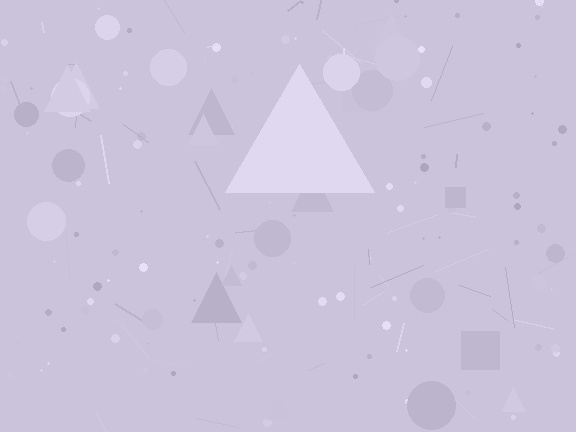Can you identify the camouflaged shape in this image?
The camouflaged shape is a triangle.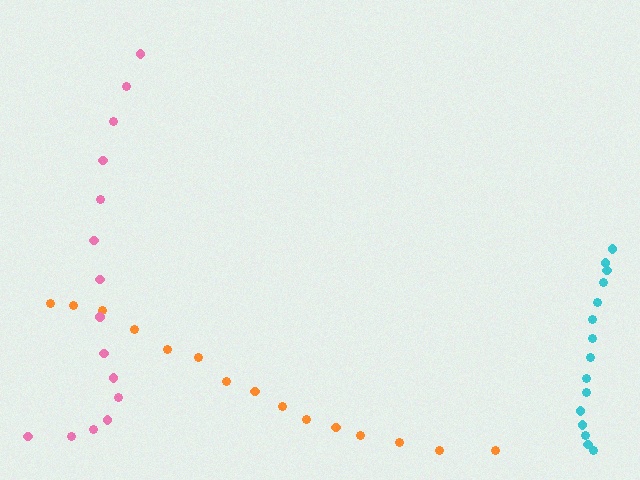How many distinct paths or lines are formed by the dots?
There are 3 distinct paths.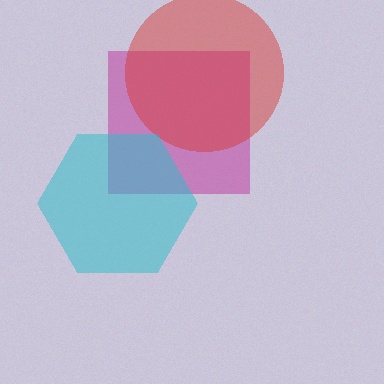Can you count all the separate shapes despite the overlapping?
Yes, there are 3 separate shapes.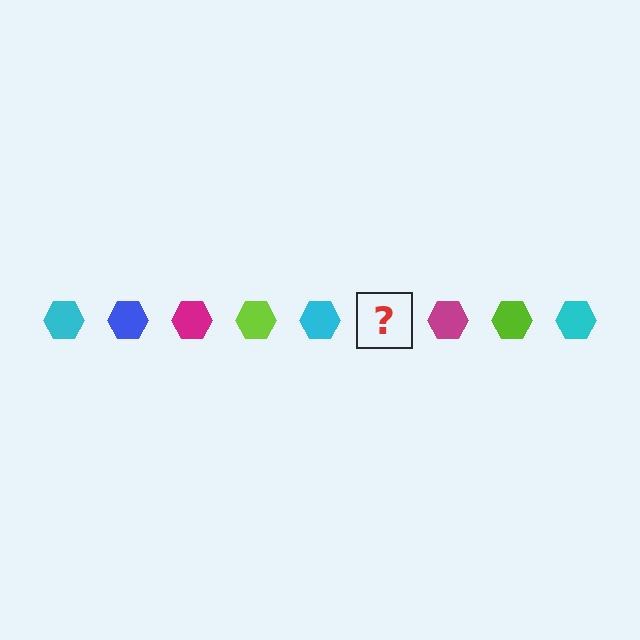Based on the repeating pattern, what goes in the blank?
The blank should be a blue hexagon.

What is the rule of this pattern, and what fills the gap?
The rule is that the pattern cycles through cyan, blue, magenta, lime hexagons. The gap should be filled with a blue hexagon.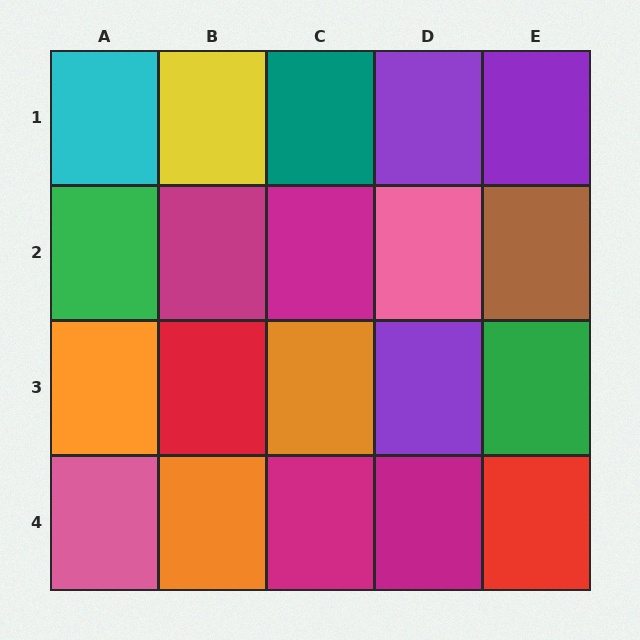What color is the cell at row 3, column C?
Orange.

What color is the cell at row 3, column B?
Red.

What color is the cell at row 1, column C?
Teal.